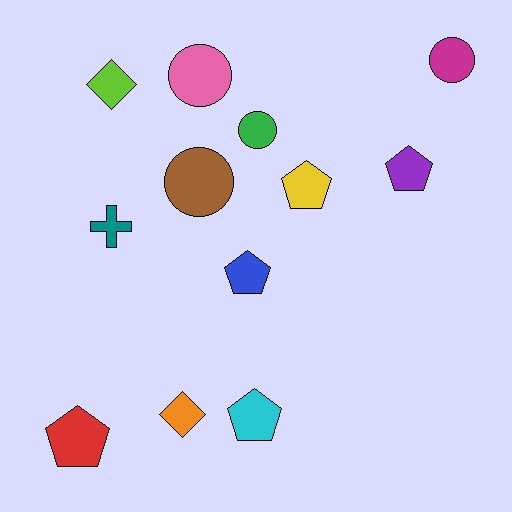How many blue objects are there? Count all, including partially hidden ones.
There is 1 blue object.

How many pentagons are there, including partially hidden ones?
There are 5 pentagons.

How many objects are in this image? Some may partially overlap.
There are 12 objects.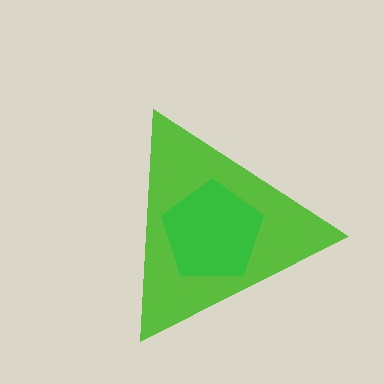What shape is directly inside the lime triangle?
The green pentagon.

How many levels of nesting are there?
2.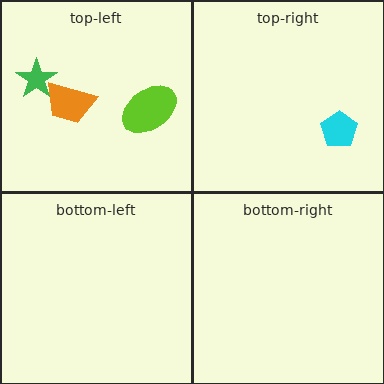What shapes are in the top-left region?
The lime ellipse, the green star, the orange trapezoid.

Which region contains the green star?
The top-left region.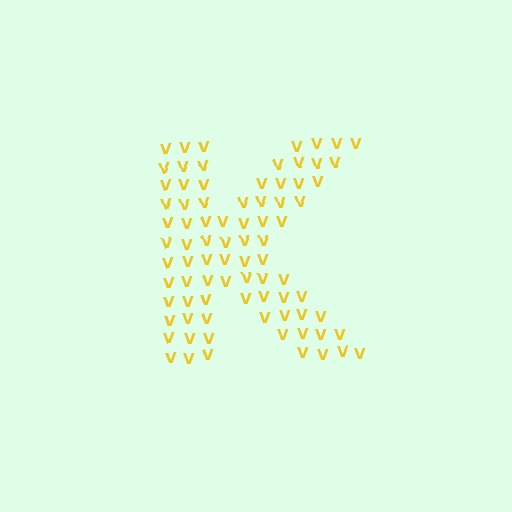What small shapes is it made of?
It is made of small letter V's.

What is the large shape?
The large shape is the letter K.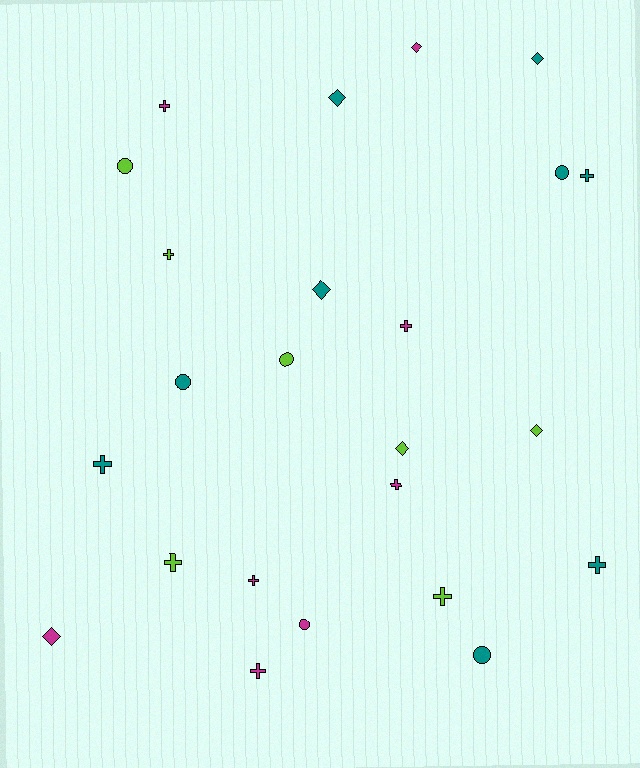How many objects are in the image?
There are 24 objects.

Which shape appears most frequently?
Cross, with 11 objects.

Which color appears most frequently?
Teal, with 9 objects.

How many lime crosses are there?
There are 3 lime crosses.